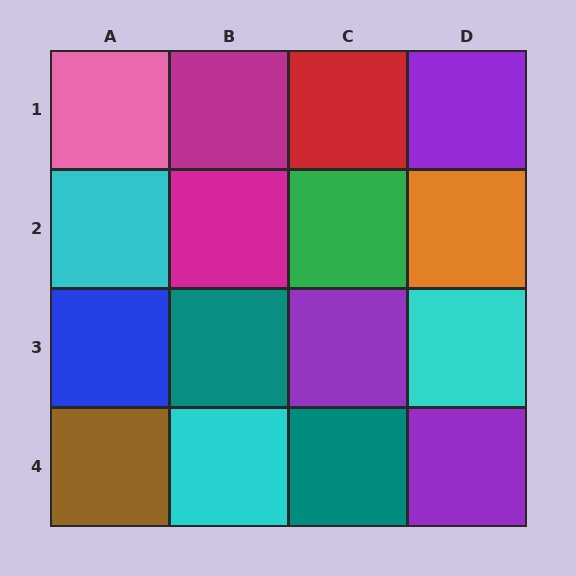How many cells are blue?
1 cell is blue.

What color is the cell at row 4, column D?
Purple.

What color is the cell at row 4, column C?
Teal.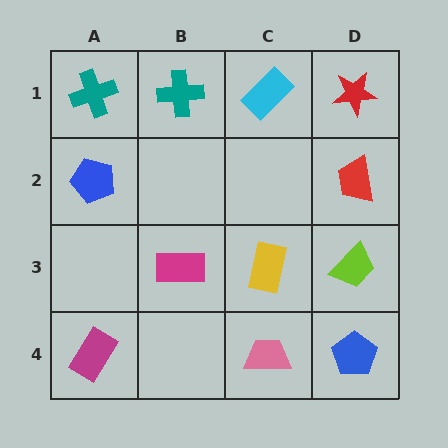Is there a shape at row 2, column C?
No, that cell is empty.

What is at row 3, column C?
A yellow rectangle.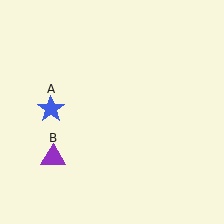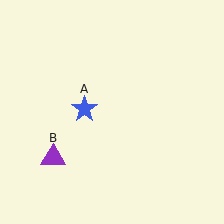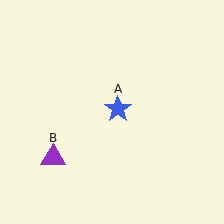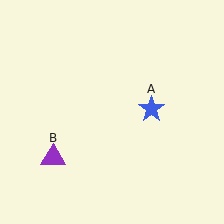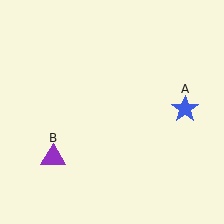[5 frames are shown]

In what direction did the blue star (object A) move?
The blue star (object A) moved right.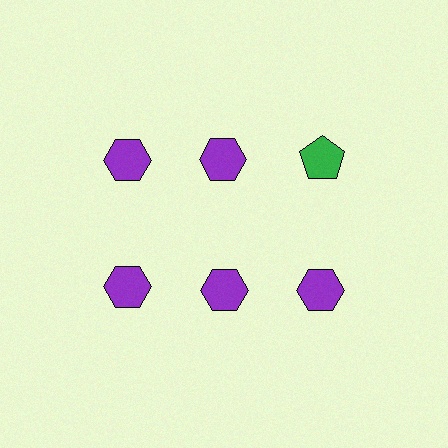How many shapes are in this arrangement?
There are 6 shapes arranged in a grid pattern.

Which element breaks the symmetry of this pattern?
The green pentagon in the top row, center column breaks the symmetry. All other shapes are purple hexagons.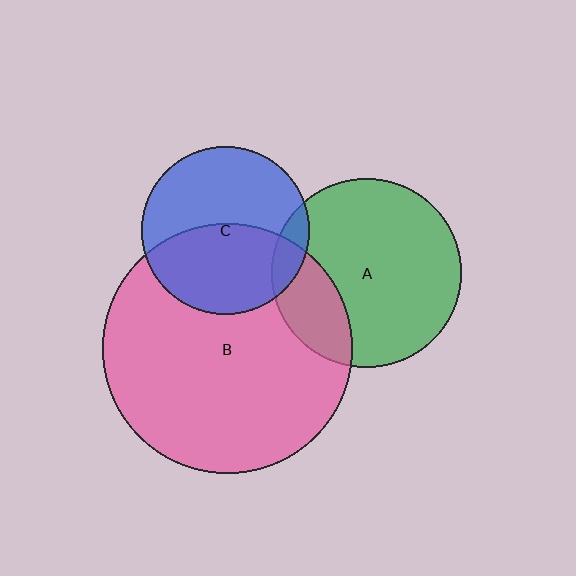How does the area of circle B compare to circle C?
Approximately 2.2 times.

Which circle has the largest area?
Circle B (pink).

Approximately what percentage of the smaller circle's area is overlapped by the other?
Approximately 20%.